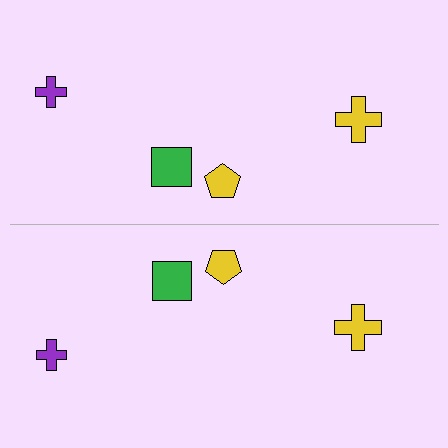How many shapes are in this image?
There are 8 shapes in this image.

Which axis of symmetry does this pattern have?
The pattern has a horizontal axis of symmetry running through the center of the image.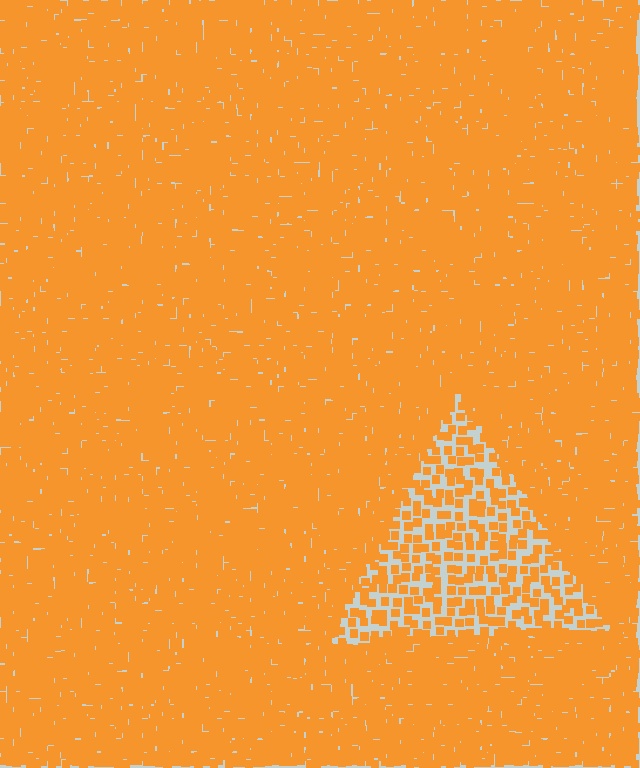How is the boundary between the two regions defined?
The boundary is defined by a change in element density (approximately 2.6x ratio). All elements are the same color, size, and shape.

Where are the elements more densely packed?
The elements are more densely packed outside the triangle boundary.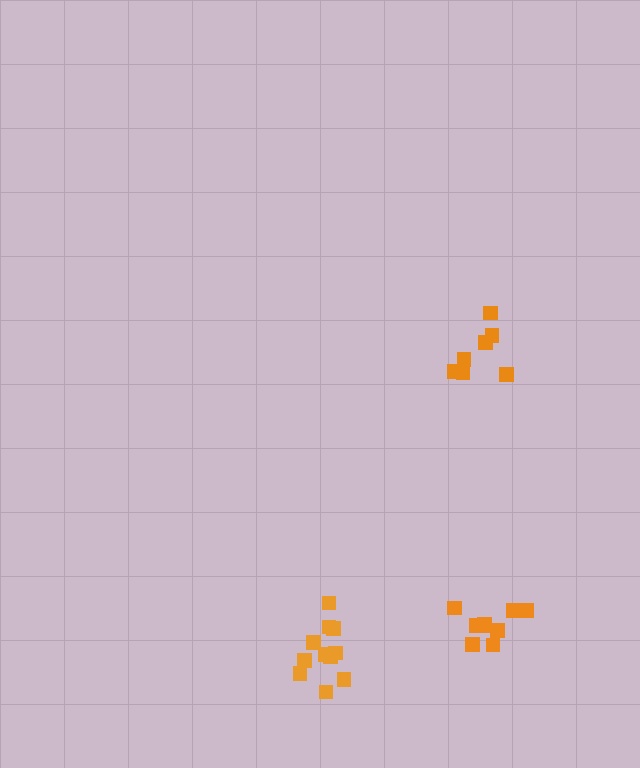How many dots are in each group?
Group 1: 11 dots, Group 2: 7 dots, Group 3: 9 dots (27 total).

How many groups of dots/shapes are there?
There are 3 groups.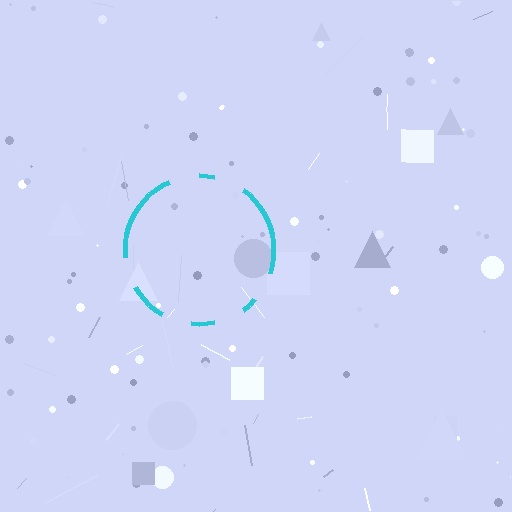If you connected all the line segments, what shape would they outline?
They would outline a circle.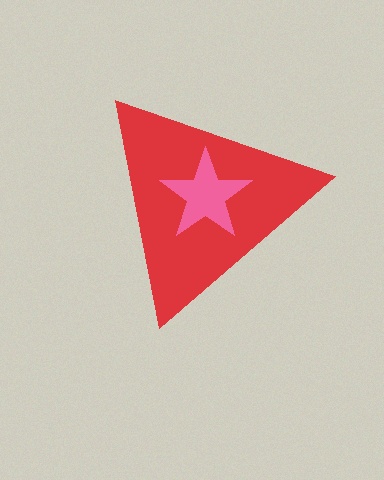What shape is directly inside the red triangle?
The pink star.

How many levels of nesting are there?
2.